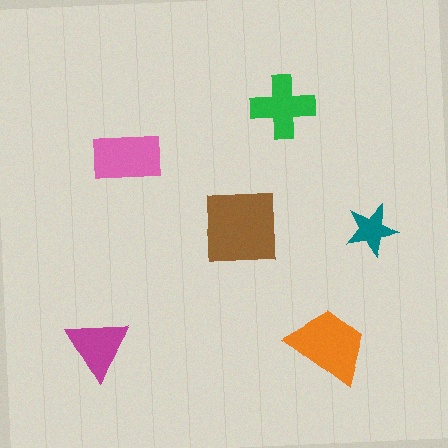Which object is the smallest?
The teal star.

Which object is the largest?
The brown square.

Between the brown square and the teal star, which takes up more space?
The brown square.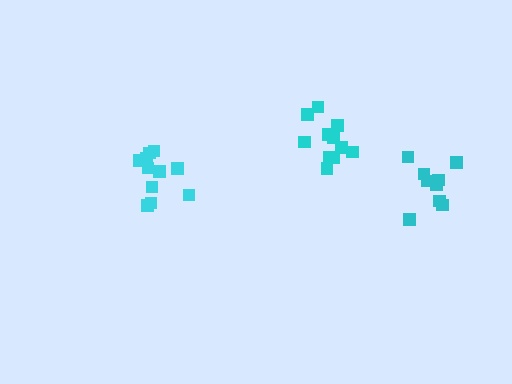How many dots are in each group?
Group 1: 9 dots, Group 2: 11 dots, Group 3: 11 dots (31 total).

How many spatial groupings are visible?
There are 3 spatial groupings.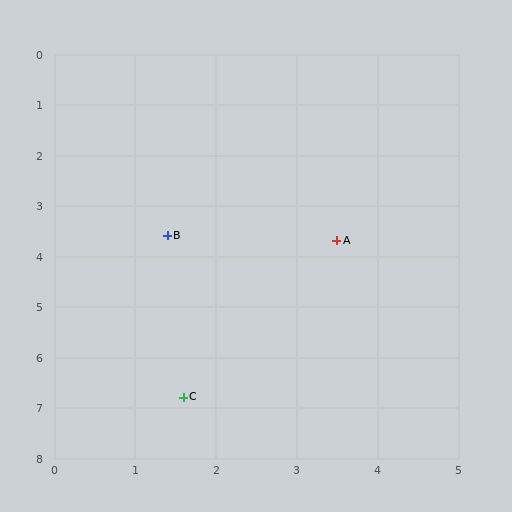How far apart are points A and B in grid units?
Points A and B are about 2.1 grid units apart.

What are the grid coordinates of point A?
Point A is at approximately (3.5, 3.7).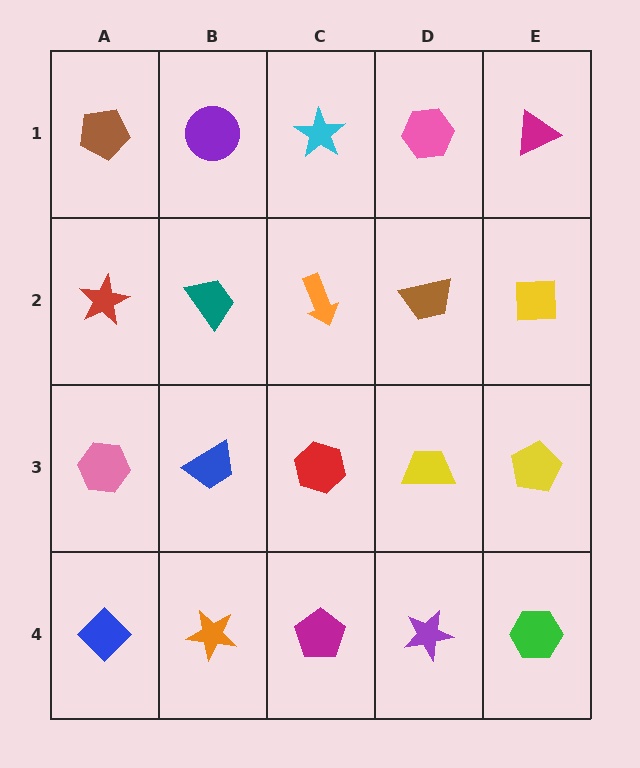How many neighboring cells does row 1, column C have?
3.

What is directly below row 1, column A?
A red star.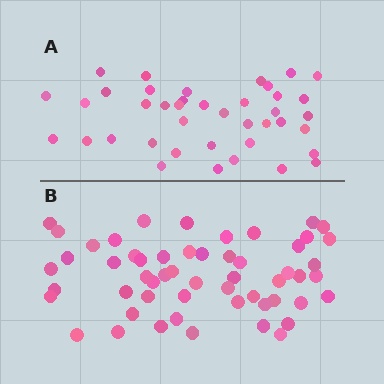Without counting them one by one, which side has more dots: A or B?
Region B (the bottom region) has more dots.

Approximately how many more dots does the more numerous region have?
Region B has approximately 15 more dots than region A.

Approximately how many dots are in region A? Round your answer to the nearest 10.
About 40 dots.